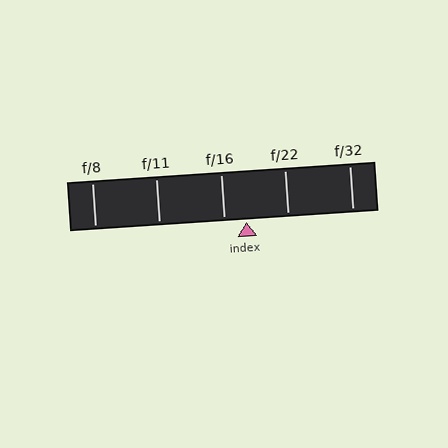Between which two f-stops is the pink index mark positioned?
The index mark is between f/16 and f/22.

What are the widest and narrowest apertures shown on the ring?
The widest aperture shown is f/8 and the narrowest is f/32.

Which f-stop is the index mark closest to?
The index mark is closest to f/16.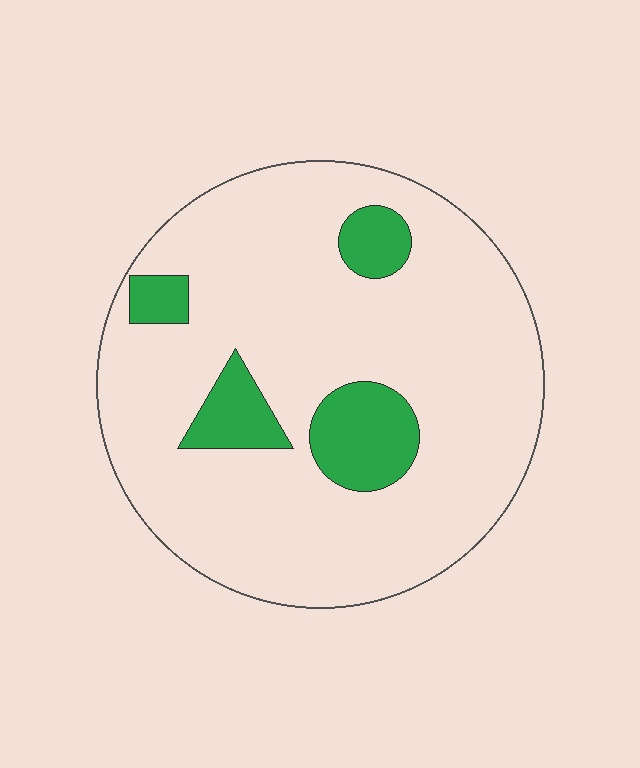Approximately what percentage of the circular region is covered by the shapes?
Approximately 15%.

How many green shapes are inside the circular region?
4.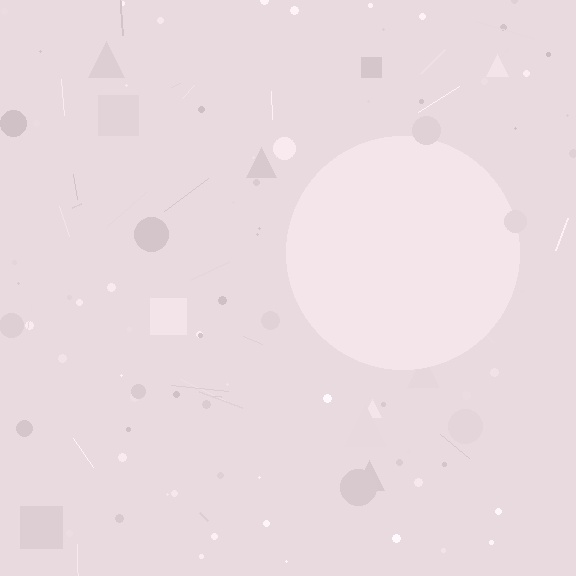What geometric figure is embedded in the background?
A circle is embedded in the background.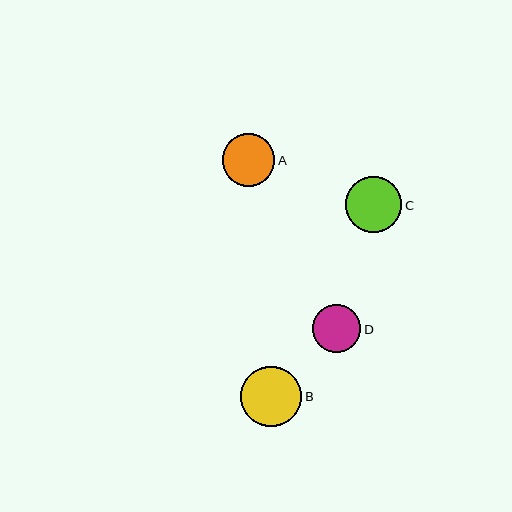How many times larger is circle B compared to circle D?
Circle B is approximately 1.3 times the size of circle D.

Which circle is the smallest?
Circle D is the smallest with a size of approximately 48 pixels.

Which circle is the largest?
Circle B is the largest with a size of approximately 61 pixels.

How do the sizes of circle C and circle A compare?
Circle C and circle A are approximately the same size.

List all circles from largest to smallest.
From largest to smallest: B, C, A, D.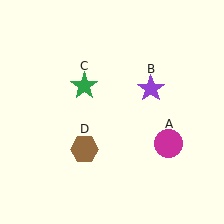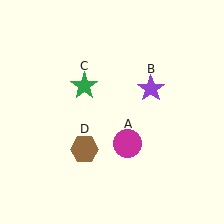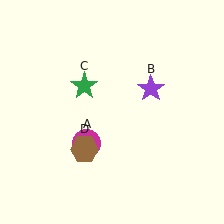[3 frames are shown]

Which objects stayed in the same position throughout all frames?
Purple star (object B) and green star (object C) and brown hexagon (object D) remained stationary.